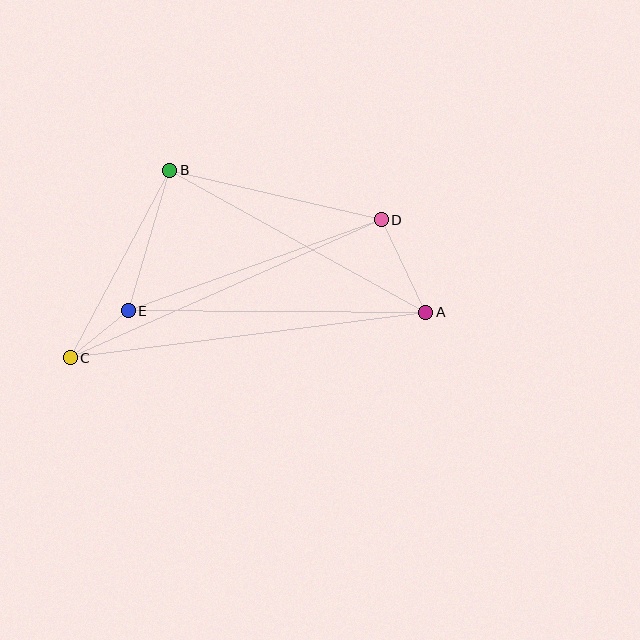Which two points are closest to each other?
Points C and E are closest to each other.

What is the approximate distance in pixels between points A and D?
The distance between A and D is approximately 103 pixels.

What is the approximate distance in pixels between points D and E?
The distance between D and E is approximately 269 pixels.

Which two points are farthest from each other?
Points A and C are farthest from each other.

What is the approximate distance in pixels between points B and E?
The distance between B and E is approximately 147 pixels.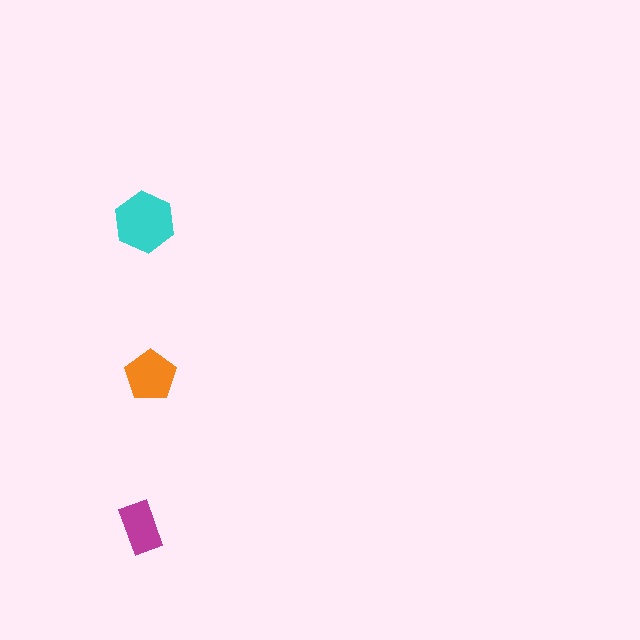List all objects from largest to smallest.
The cyan hexagon, the orange pentagon, the magenta rectangle.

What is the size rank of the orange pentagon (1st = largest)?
2nd.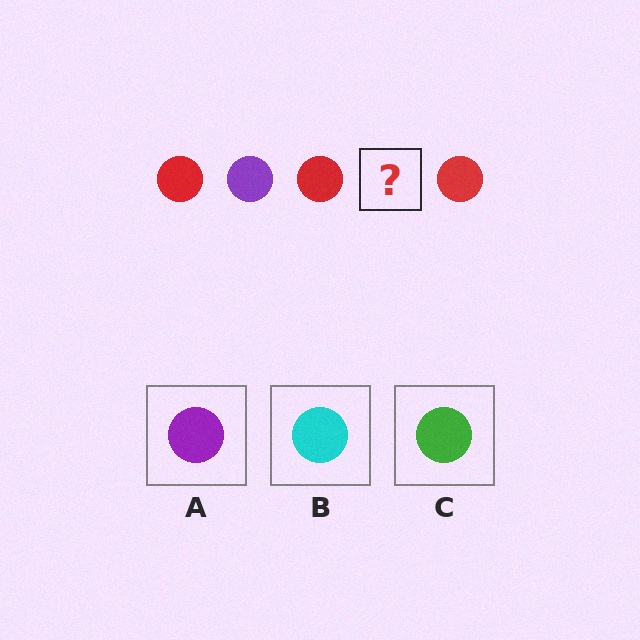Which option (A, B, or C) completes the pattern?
A.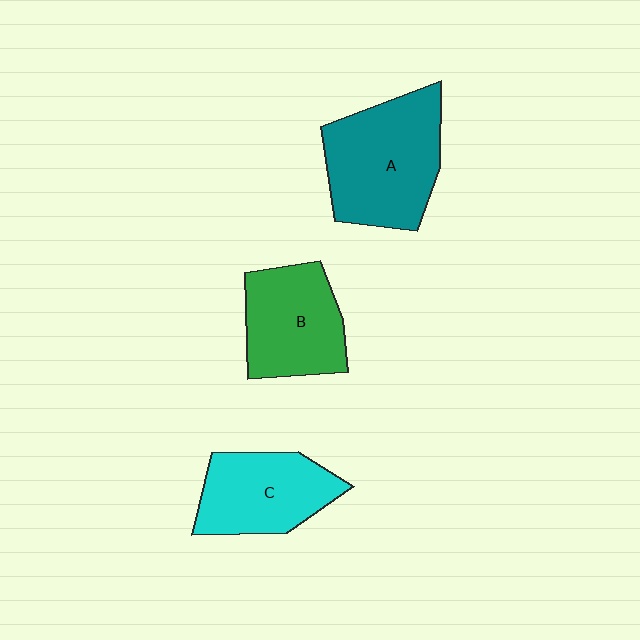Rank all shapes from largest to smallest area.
From largest to smallest: A (teal), B (green), C (cyan).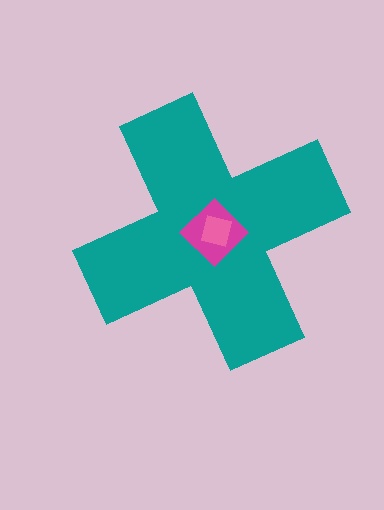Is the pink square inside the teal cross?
Yes.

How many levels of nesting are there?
3.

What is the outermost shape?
The teal cross.